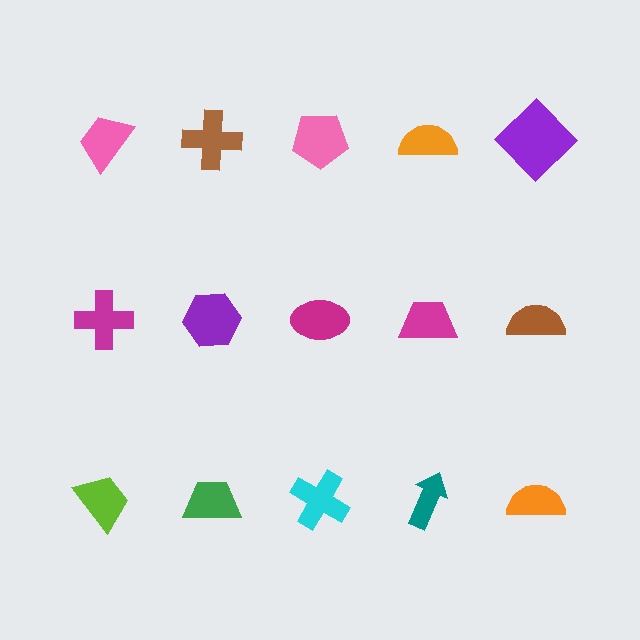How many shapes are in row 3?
5 shapes.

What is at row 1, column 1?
A pink trapezoid.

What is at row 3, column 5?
An orange semicircle.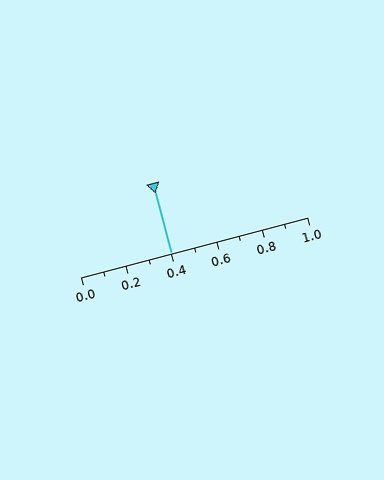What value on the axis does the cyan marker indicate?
The marker indicates approximately 0.4.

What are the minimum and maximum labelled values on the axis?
The axis runs from 0.0 to 1.0.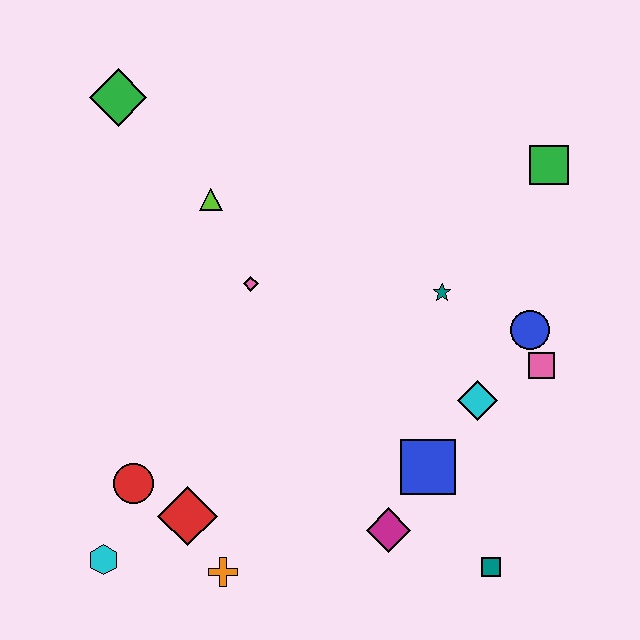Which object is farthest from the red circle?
The green square is farthest from the red circle.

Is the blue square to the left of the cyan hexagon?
No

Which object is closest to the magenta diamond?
The blue square is closest to the magenta diamond.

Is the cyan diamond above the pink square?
No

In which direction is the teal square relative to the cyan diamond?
The teal square is below the cyan diamond.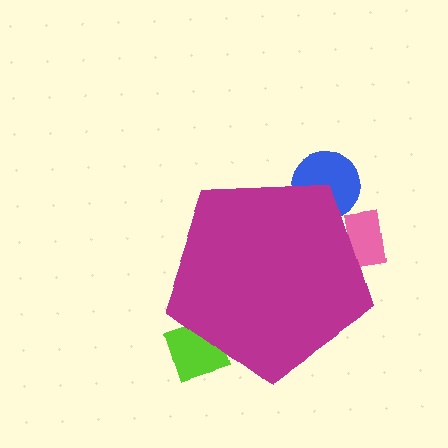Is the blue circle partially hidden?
Yes, the blue circle is partially hidden behind the magenta pentagon.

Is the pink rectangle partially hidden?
Yes, the pink rectangle is partially hidden behind the magenta pentagon.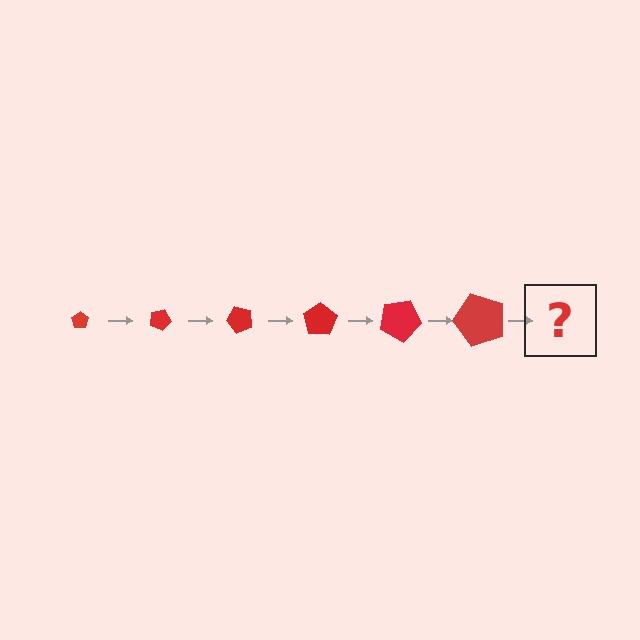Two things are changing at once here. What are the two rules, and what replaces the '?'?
The two rules are that the pentagon grows larger each step and it rotates 25 degrees each step. The '?' should be a pentagon, larger than the previous one and rotated 150 degrees from the start.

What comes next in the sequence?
The next element should be a pentagon, larger than the previous one and rotated 150 degrees from the start.